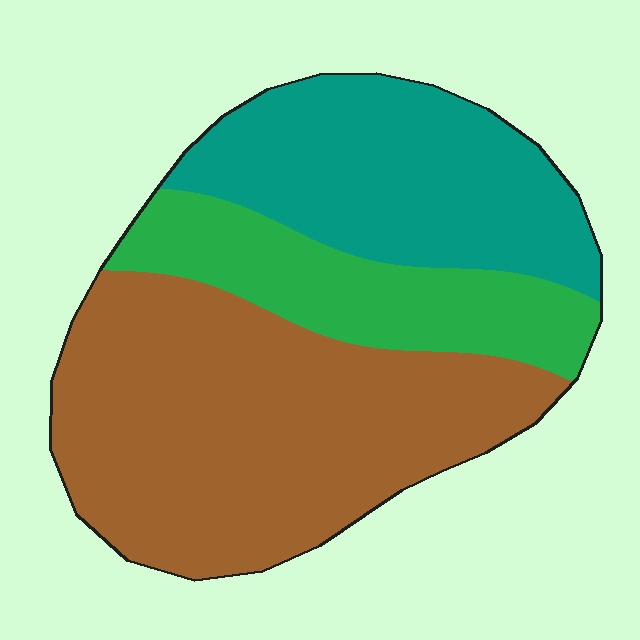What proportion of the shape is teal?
Teal covers about 30% of the shape.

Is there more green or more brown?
Brown.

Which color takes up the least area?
Green, at roughly 20%.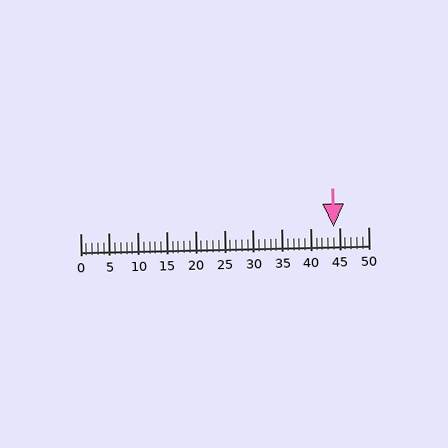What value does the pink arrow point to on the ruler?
The pink arrow points to approximately 44.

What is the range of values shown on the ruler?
The ruler shows values from 0 to 50.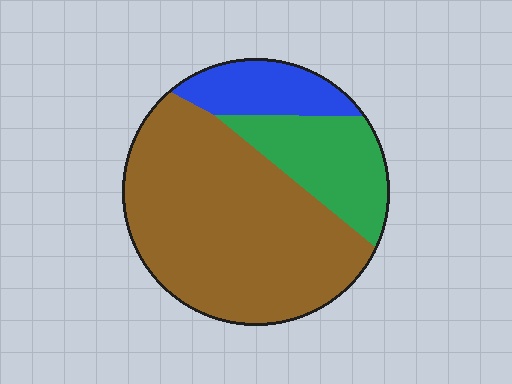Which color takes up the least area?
Blue, at roughly 15%.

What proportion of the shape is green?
Green covers 21% of the shape.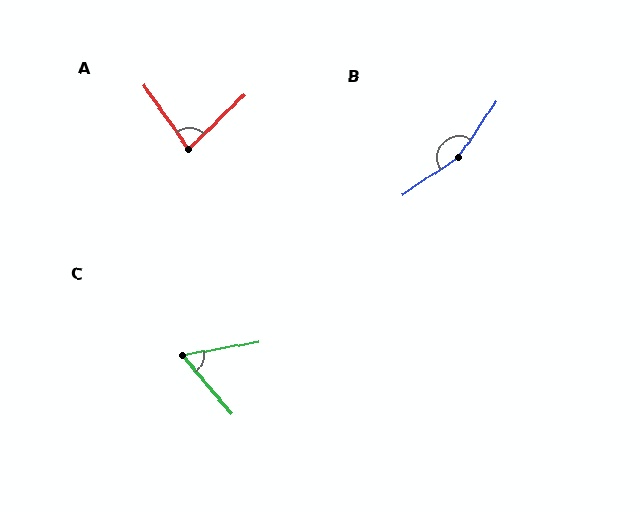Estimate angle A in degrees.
Approximately 81 degrees.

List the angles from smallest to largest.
C (60°), A (81°), B (157°).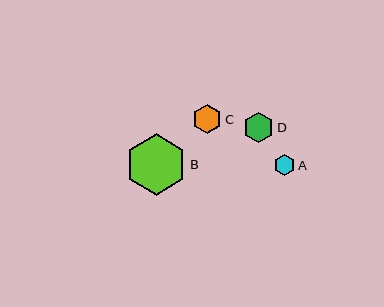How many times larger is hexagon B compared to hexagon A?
Hexagon B is approximately 2.9 times the size of hexagon A.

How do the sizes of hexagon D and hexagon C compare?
Hexagon D and hexagon C are approximately the same size.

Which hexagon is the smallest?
Hexagon A is the smallest with a size of approximately 21 pixels.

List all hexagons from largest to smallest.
From largest to smallest: B, D, C, A.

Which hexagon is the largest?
Hexagon B is the largest with a size of approximately 61 pixels.